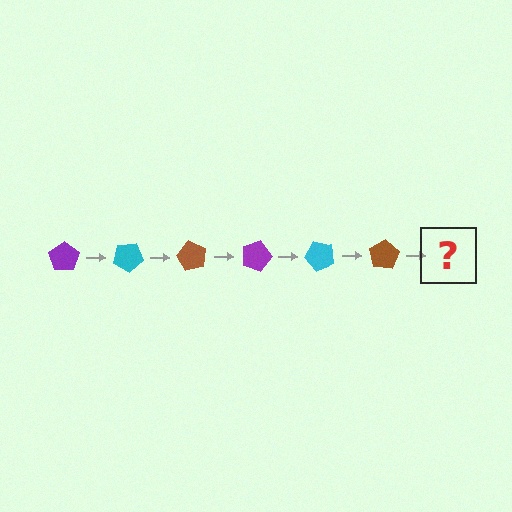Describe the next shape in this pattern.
It should be a purple pentagon, rotated 180 degrees from the start.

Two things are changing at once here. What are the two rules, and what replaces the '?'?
The two rules are that it rotates 30 degrees each step and the color cycles through purple, cyan, and brown. The '?' should be a purple pentagon, rotated 180 degrees from the start.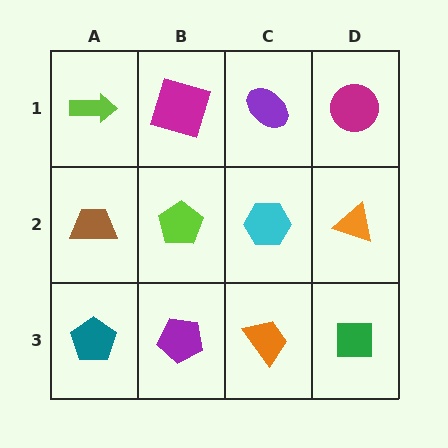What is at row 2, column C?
A cyan hexagon.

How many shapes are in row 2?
4 shapes.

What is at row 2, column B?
A lime pentagon.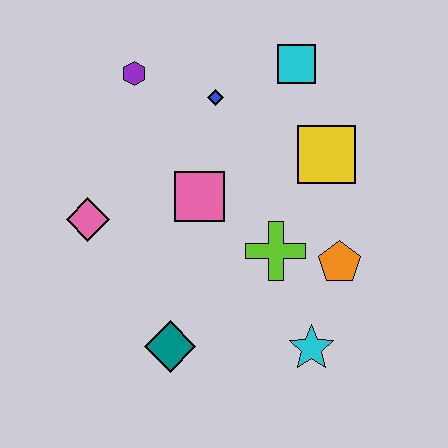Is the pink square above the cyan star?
Yes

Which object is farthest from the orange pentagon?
The purple hexagon is farthest from the orange pentagon.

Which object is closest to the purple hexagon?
The blue diamond is closest to the purple hexagon.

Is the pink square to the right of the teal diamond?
Yes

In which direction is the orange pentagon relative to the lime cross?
The orange pentagon is to the right of the lime cross.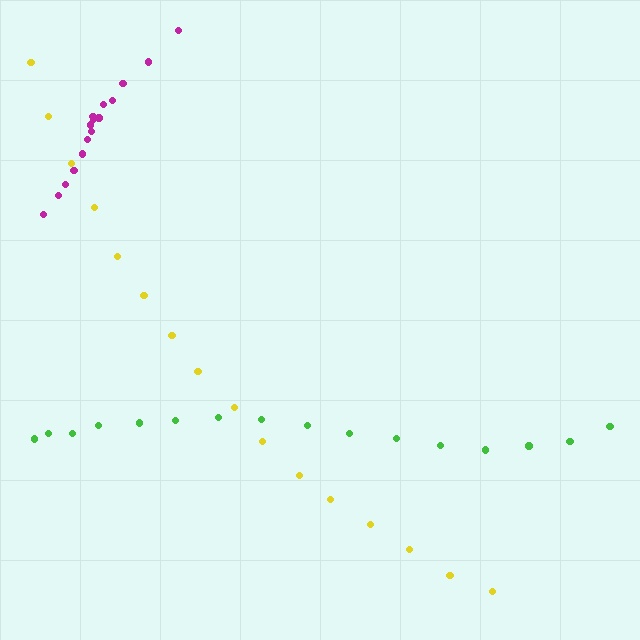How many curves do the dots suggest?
There are 3 distinct paths.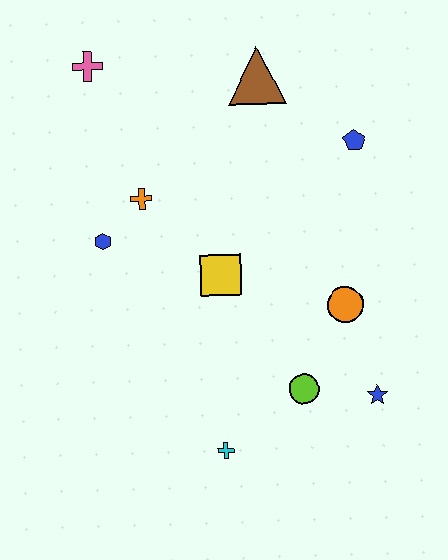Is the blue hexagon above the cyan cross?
Yes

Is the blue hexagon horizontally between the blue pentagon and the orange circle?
No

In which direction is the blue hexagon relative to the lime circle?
The blue hexagon is to the left of the lime circle.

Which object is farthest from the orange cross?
The blue star is farthest from the orange cross.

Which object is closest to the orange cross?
The blue hexagon is closest to the orange cross.